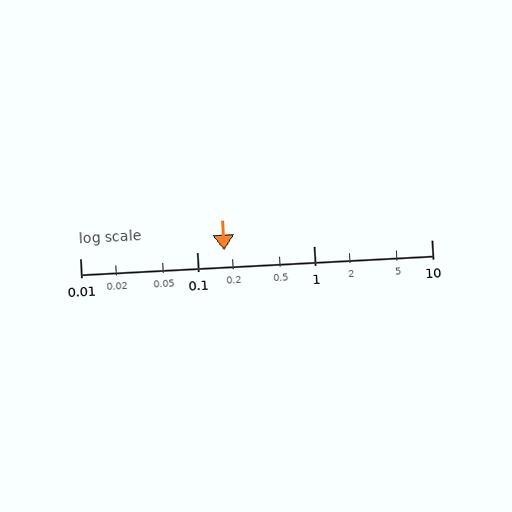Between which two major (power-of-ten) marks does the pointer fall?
The pointer is between 0.1 and 1.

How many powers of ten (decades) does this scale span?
The scale spans 3 decades, from 0.01 to 10.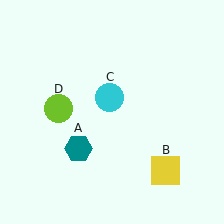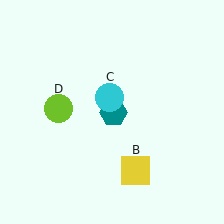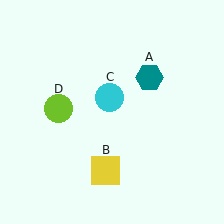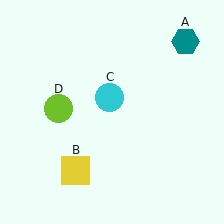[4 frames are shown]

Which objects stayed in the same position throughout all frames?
Cyan circle (object C) and lime circle (object D) remained stationary.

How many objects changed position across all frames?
2 objects changed position: teal hexagon (object A), yellow square (object B).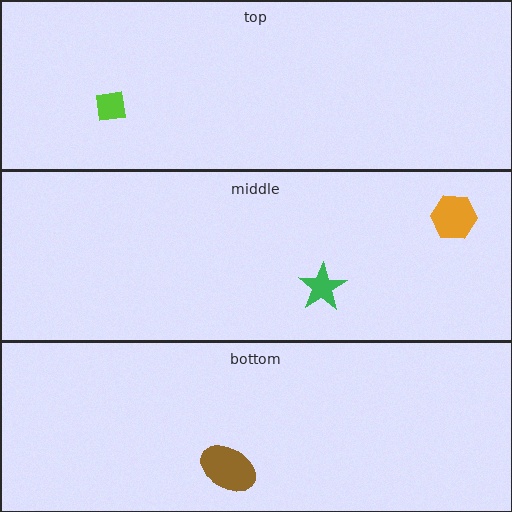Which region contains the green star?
The middle region.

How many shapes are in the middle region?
2.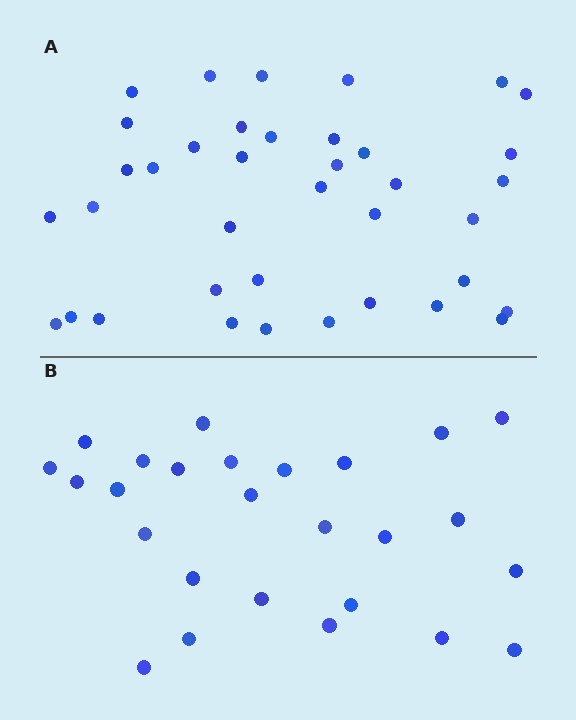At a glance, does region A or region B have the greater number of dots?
Region A (the top region) has more dots.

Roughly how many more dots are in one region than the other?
Region A has roughly 12 or so more dots than region B.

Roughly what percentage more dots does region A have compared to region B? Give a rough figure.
About 45% more.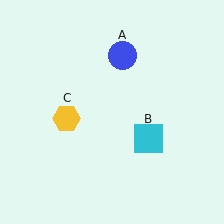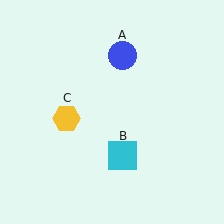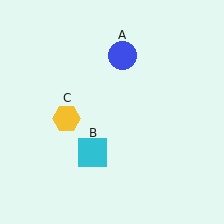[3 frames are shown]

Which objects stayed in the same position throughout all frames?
Blue circle (object A) and yellow hexagon (object C) remained stationary.